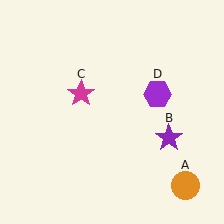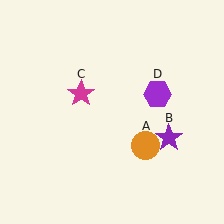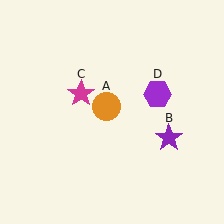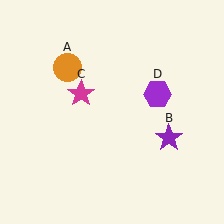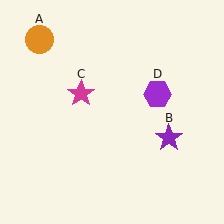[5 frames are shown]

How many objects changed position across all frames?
1 object changed position: orange circle (object A).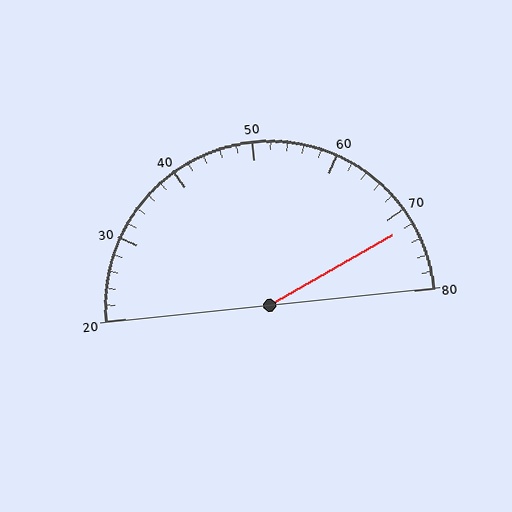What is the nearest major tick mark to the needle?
The nearest major tick mark is 70.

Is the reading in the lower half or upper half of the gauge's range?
The reading is in the upper half of the range (20 to 80).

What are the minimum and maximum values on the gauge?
The gauge ranges from 20 to 80.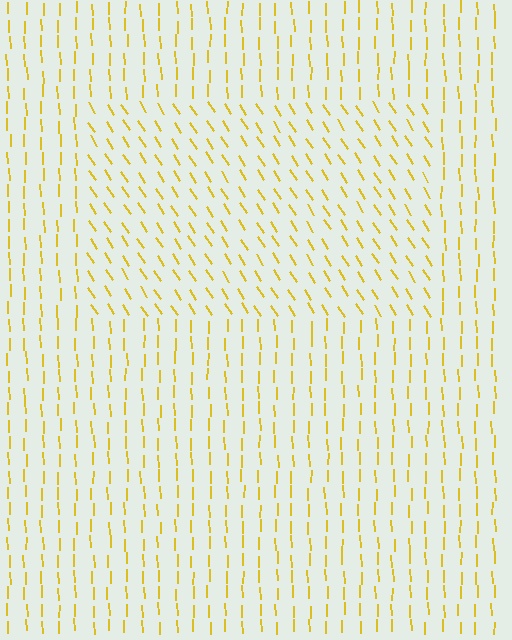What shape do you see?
I see a rectangle.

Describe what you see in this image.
The image is filled with small yellow line segments. A rectangle region in the image has lines oriented differently from the surrounding lines, creating a visible texture boundary.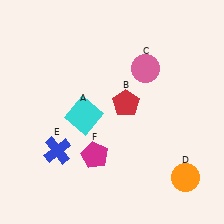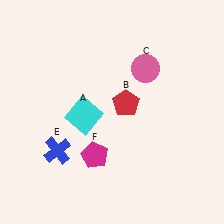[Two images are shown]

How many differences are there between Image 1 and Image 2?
There is 1 difference between the two images.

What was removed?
The orange circle (D) was removed in Image 2.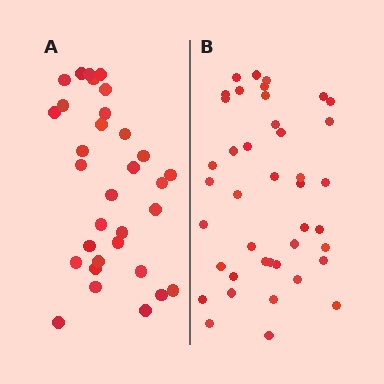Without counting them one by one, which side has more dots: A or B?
Region B (the right region) has more dots.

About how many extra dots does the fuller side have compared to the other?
Region B has roughly 8 or so more dots than region A.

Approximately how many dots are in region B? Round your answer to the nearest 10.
About 40 dots. (The exact count is 41, which rounds to 40.)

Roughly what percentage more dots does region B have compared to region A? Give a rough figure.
About 30% more.